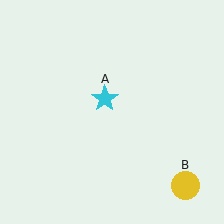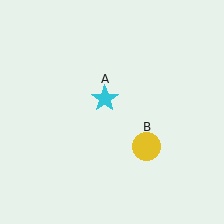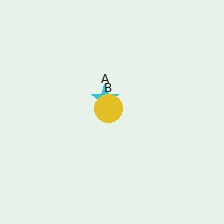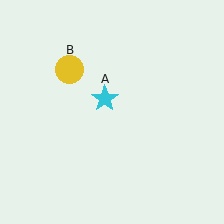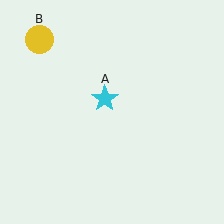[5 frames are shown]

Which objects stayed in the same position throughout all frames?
Cyan star (object A) remained stationary.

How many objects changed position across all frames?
1 object changed position: yellow circle (object B).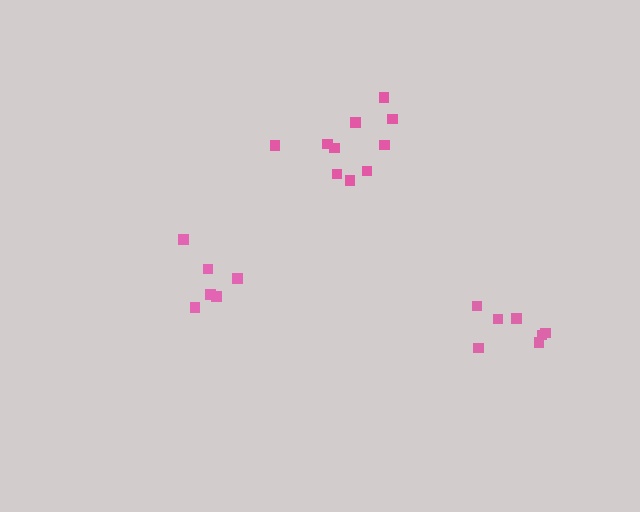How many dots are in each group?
Group 1: 6 dots, Group 2: 7 dots, Group 3: 10 dots (23 total).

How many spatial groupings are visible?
There are 3 spatial groupings.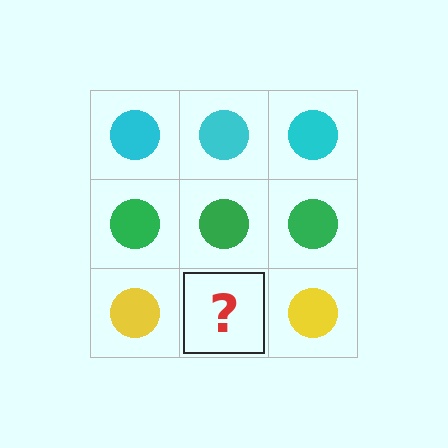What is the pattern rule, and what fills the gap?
The rule is that each row has a consistent color. The gap should be filled with a yellow circle.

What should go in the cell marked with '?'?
The missing cell should contain a yellow circle.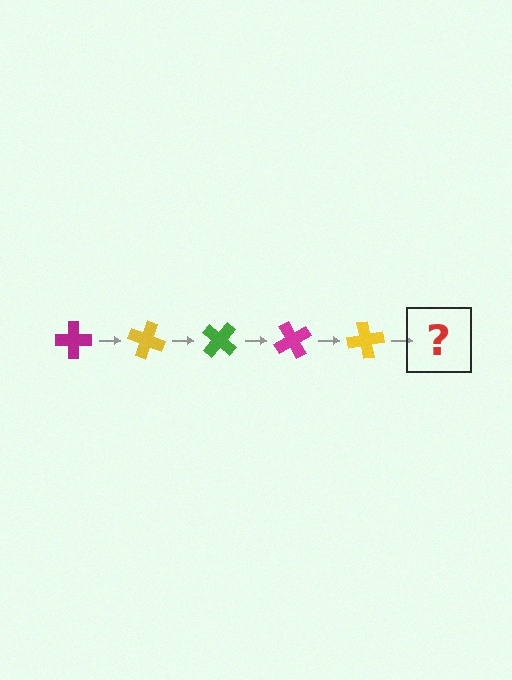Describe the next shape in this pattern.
It should be a green cross, rotated 100 degrees from the start.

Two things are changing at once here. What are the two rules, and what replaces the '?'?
The two rules are that it rotates 20 degrees each step and the color cycles through magenta, yellow, and green. The '?' should be a green cross, rotated 100 degrees from the start.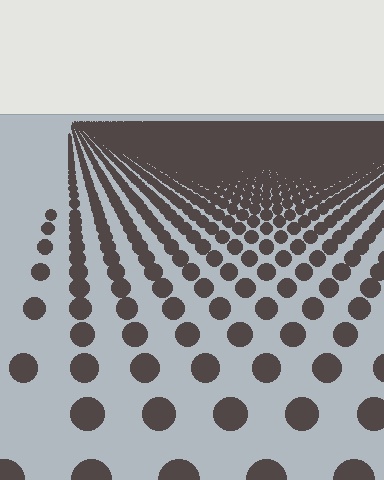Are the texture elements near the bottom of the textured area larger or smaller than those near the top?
Larger. Near the bottom, elements are closer to the viewer and appear at a bigger on-screen size.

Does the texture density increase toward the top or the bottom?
Density increases toward the top.